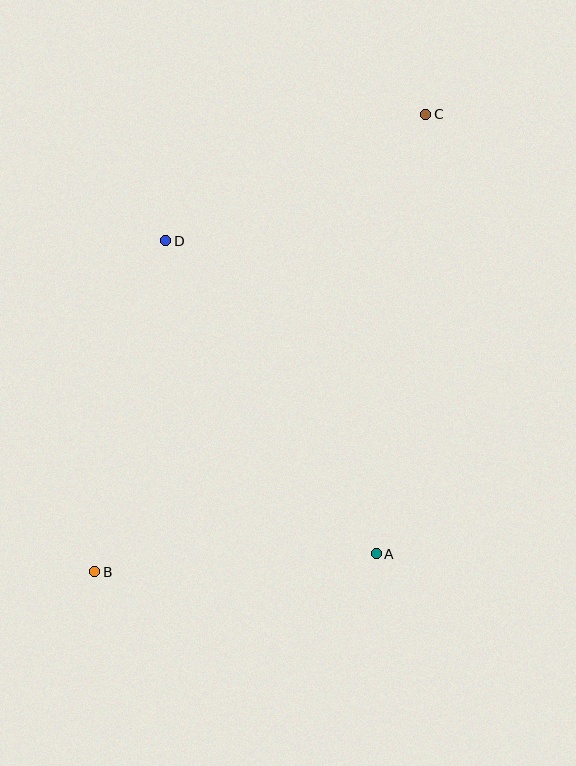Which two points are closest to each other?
Points A and B are closest to each other.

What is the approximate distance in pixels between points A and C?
The distance between A and C is approximately 443 pixels.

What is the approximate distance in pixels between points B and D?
The distance between B and D is approximately 339 pixels.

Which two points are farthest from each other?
Points B and C are farthest from each other.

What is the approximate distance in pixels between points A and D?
The distance between A and D is approximately 377 pixels.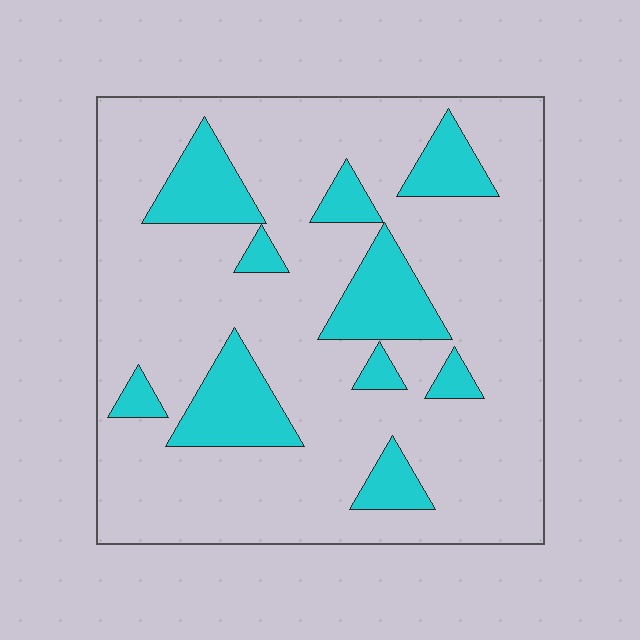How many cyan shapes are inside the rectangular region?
10.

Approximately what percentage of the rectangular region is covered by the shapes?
Approximately 20%.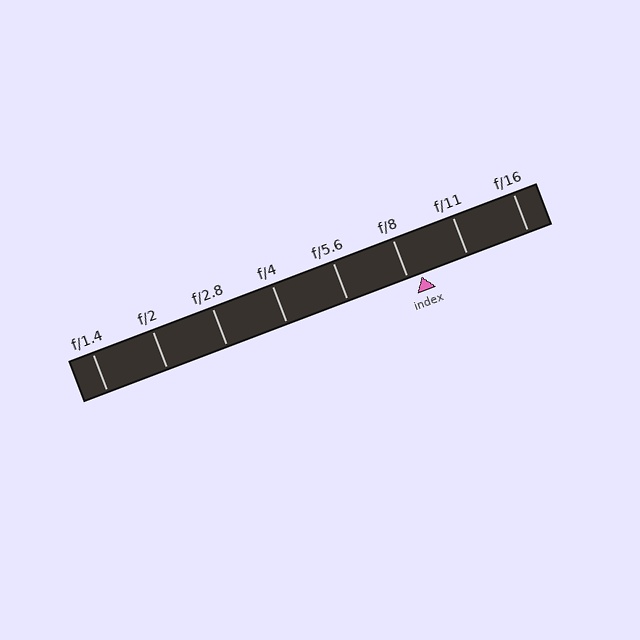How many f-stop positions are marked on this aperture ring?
There are 8 f-stop positions marked.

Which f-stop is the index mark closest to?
The index mark is closest to f/8.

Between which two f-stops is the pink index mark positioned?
The index mark is between f/8 and f/11.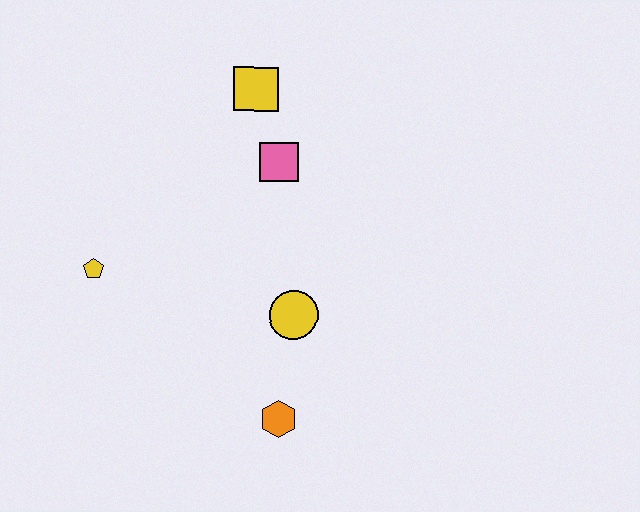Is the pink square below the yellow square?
Yes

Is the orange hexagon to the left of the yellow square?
No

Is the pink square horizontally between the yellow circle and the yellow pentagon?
Yes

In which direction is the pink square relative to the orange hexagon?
The pink square is above the orange hexagon.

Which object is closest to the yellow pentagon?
The yellow circle is closest to the yellow pentagon.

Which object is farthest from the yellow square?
The orange hexagon is farthest from the yellow square.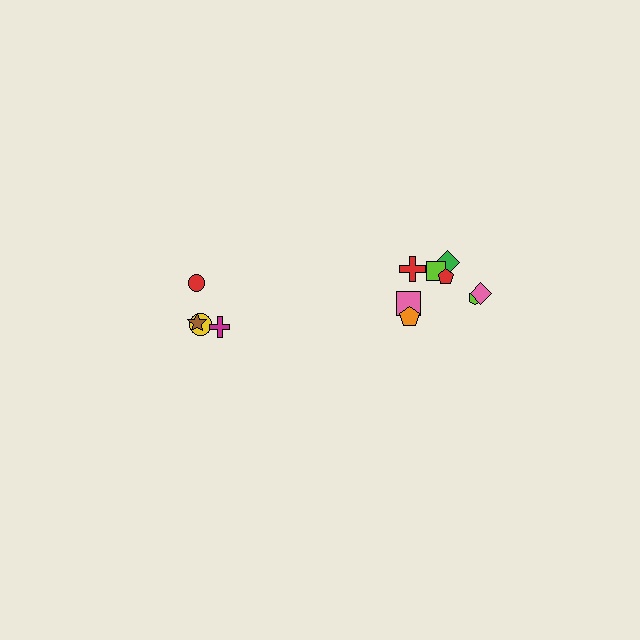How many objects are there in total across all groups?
There are 12 objects.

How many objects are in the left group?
There are 4 objects.